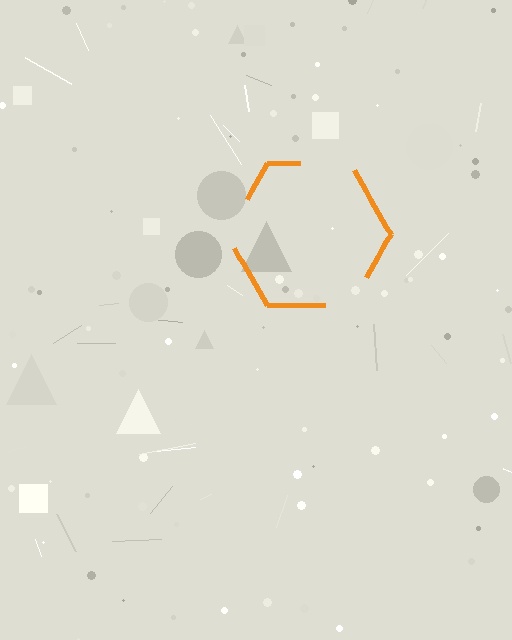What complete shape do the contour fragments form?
The contour fragments form a hexagon.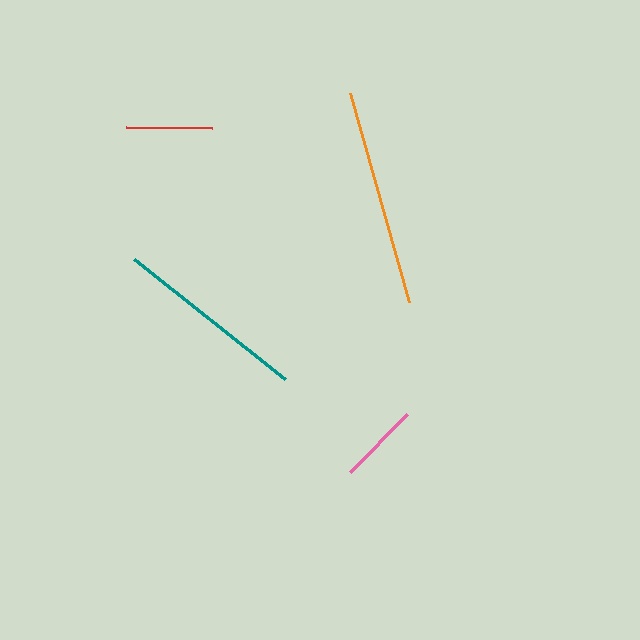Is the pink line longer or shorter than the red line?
The red line is longer than the pink line.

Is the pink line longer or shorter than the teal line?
The teal line is longer than the pink line.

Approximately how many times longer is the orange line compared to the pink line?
The orange line is approximately 2.7 times the length of the pink line.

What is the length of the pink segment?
The pink segment is approximately 80 pixels long.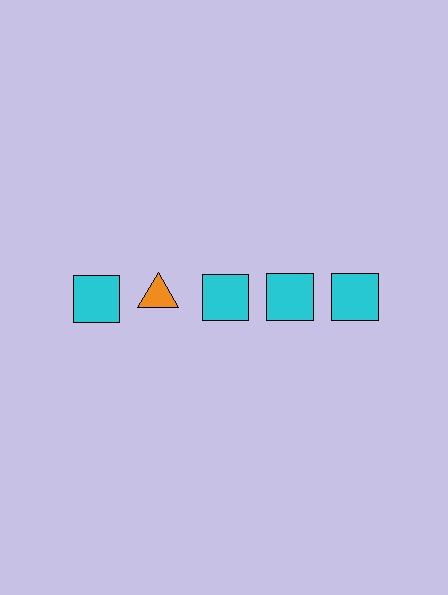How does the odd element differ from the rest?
It differs in both color (orange instead of cyan) and shape (triangle instead of square).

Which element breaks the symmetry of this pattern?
The orange triangle in the top row, second from left column breaks the symmetry. All other shapes are cyan squares.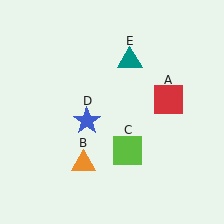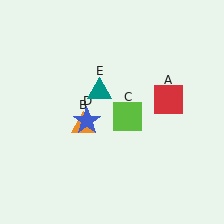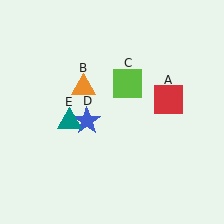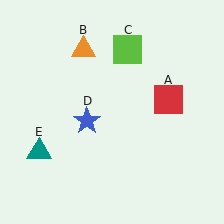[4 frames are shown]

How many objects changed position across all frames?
3 objects changed position: orange triangle (object B), lime square (object C), teal triangle (object E).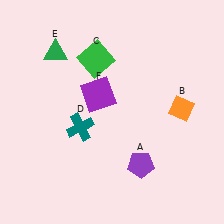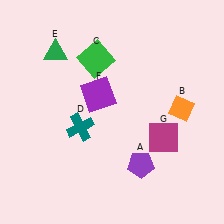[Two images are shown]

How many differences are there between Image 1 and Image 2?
There is 1 difference between the two images.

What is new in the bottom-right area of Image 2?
A magenta square (G) was added in the bottom-right area of Image 2.